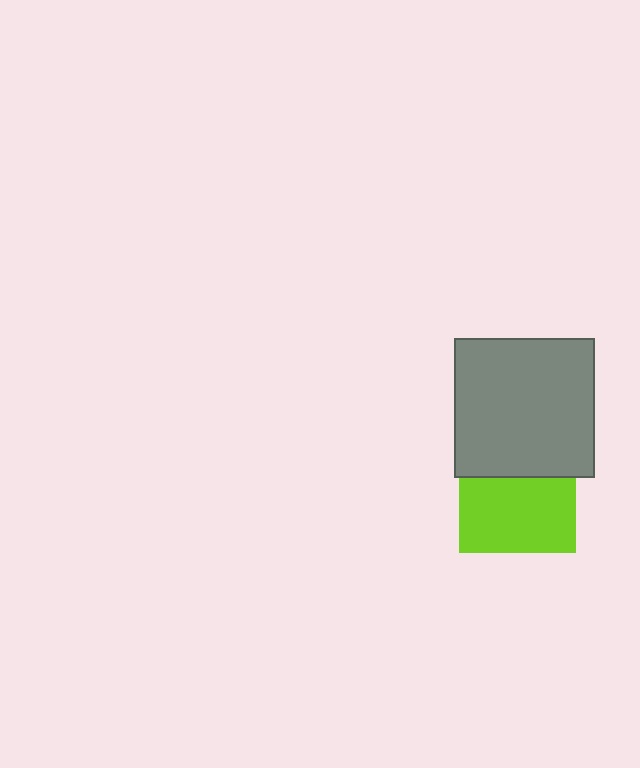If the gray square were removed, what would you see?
You would see the complete lime square.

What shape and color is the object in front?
The object in front is a gray square.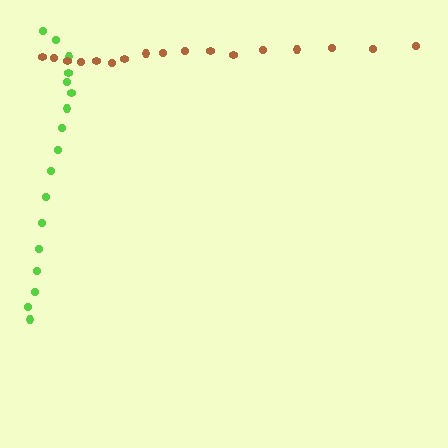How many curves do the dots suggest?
There are 2 distinct paths.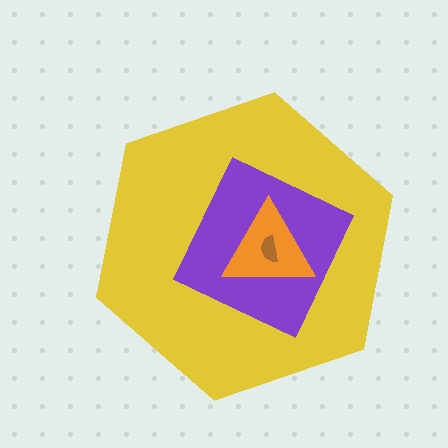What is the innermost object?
The brown semicircle.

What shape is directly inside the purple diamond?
The orange triangle.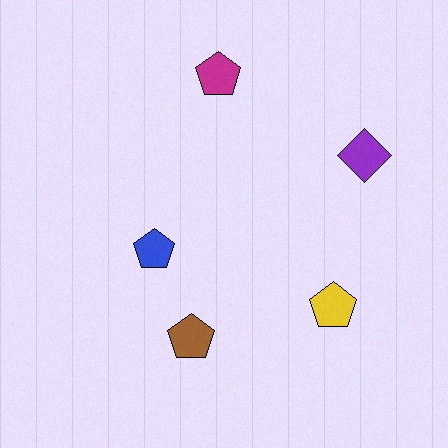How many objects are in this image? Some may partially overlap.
There are 5 objects.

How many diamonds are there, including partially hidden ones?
There is 1 diamond.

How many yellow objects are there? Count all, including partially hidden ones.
There is 1 yellow object.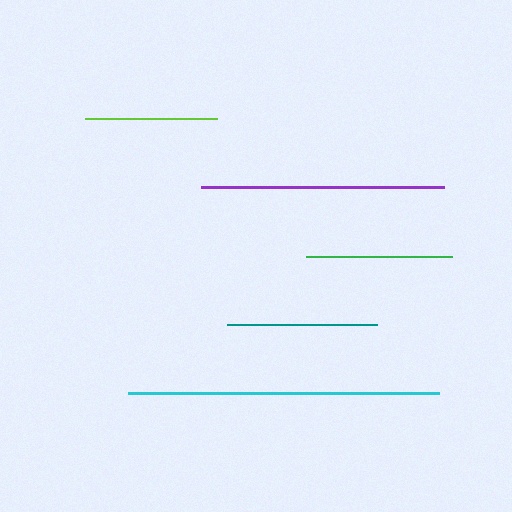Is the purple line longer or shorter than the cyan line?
The cyan line is longer than the purple line.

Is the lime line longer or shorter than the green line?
The green line is longer than the lime line.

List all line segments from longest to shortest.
From longest to shortest: cyan, purple, teal, green, lime.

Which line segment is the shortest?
The lime line is the shortest at approximately 132 pixels.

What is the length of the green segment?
The green segment is approximately 145 pixels long.